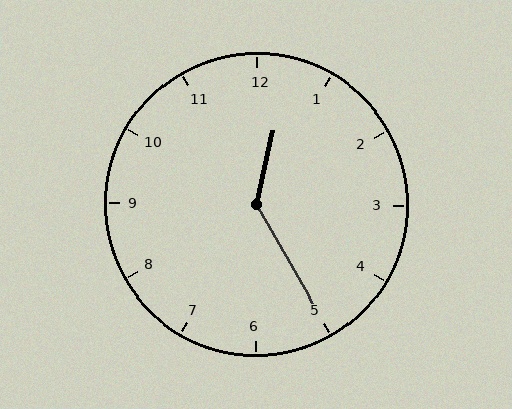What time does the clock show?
12:25.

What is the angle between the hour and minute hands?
Approximately 138 degrees.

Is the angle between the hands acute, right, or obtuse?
It is obtuse.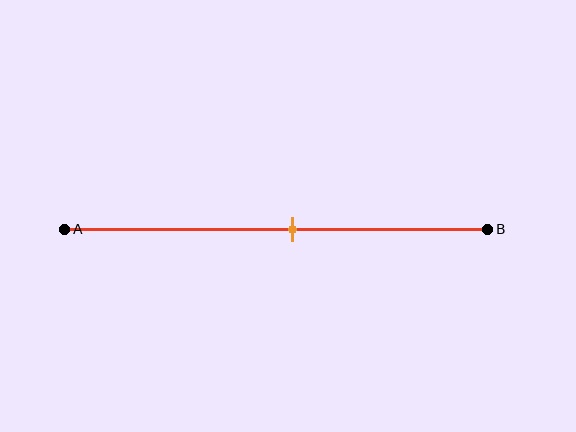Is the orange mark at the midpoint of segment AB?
No, the mark is at about 55% from A, not at the 50% midpoint.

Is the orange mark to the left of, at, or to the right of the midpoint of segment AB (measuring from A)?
The orange mark is to the right of the midpoint of segment AB.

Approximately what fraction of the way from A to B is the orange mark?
The orange mark is approximately 55% of the way from A to B.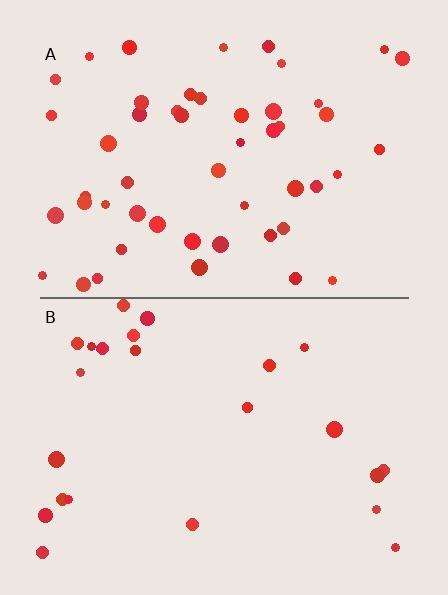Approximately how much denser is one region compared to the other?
Approximately 2.1× — region A over region B.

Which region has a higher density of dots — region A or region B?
A (the top).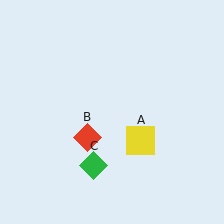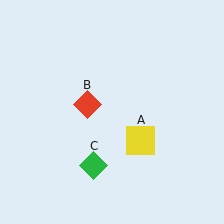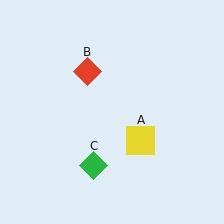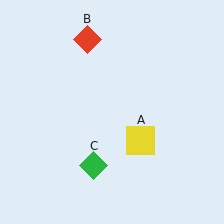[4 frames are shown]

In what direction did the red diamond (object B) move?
The red diamond (object B) moved up.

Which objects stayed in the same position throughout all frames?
Yellow square (object A) and green diamond (object C) remained stationary.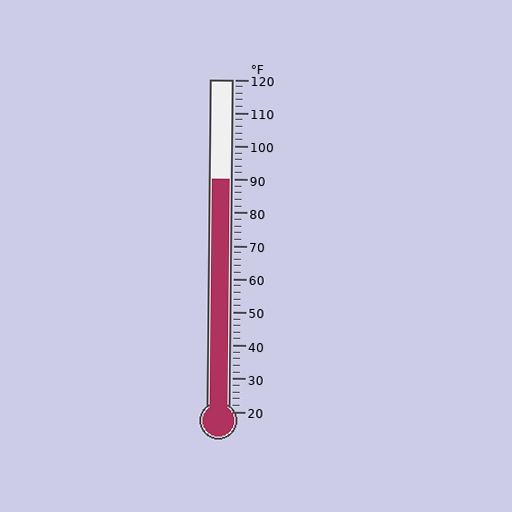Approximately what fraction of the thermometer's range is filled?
The thermometer is filled to approximately 70% of its range.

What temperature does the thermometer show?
The thermometer shows approximately 90°F.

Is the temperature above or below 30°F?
The temperature is above 30°F.